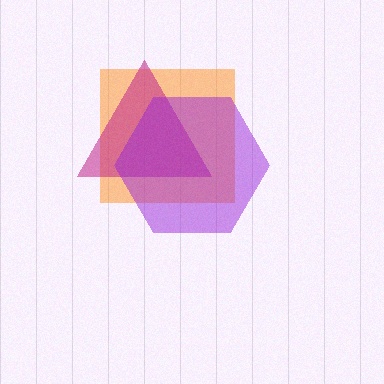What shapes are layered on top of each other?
The layered shapes are: an orange square, a magenta triangle, a purple hexagon.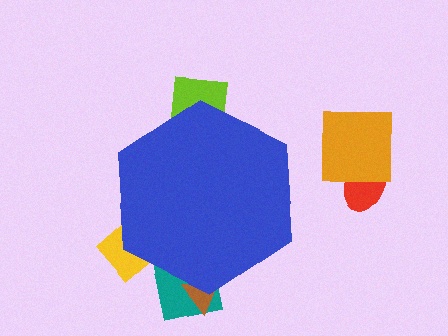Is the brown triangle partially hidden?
Yes, the brown triangle is partially hidden behind the blue hexagon.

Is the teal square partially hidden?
Yes, the teal square is partially hidden behind the blue hexagon.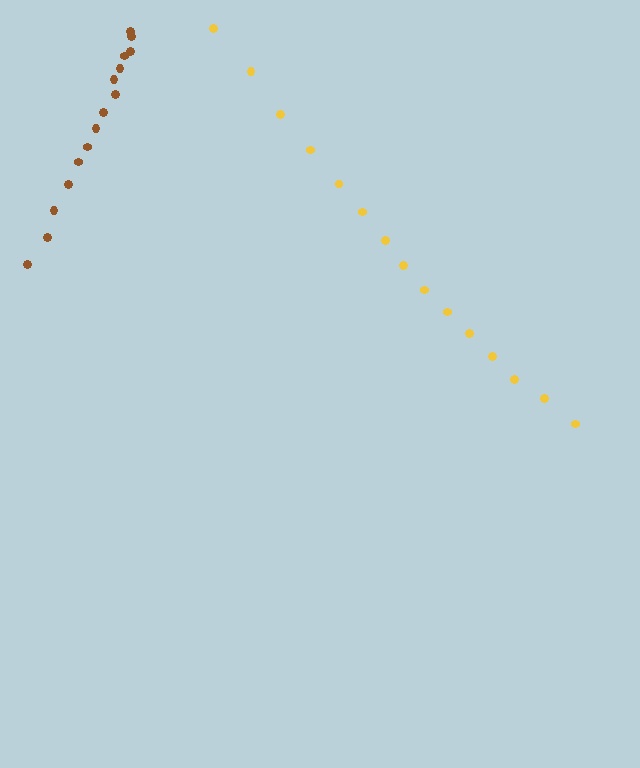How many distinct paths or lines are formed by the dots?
There are 2 distinct paths.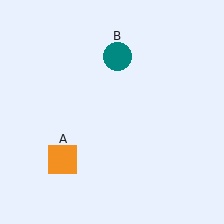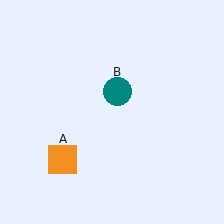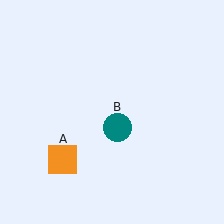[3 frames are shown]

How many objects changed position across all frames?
1 object changed position: teal circle (object B).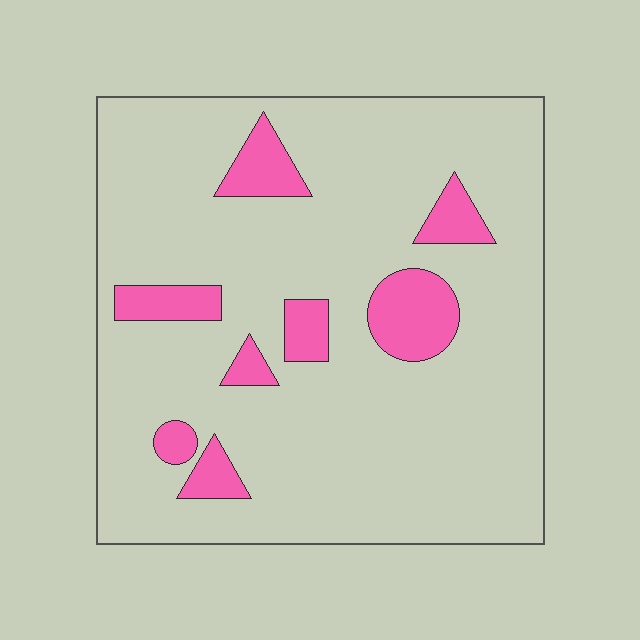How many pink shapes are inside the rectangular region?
8.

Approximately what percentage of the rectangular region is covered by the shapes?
Approximately 15%.